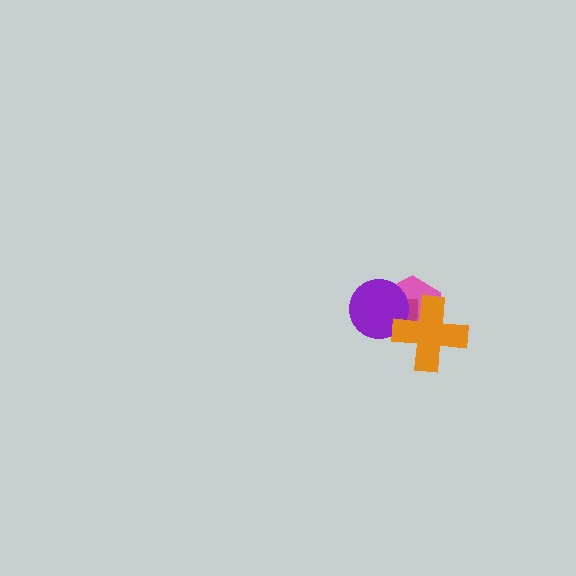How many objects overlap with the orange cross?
3 objects overlap with the orange cross.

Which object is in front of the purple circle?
The orange cross is in front of the purple circle.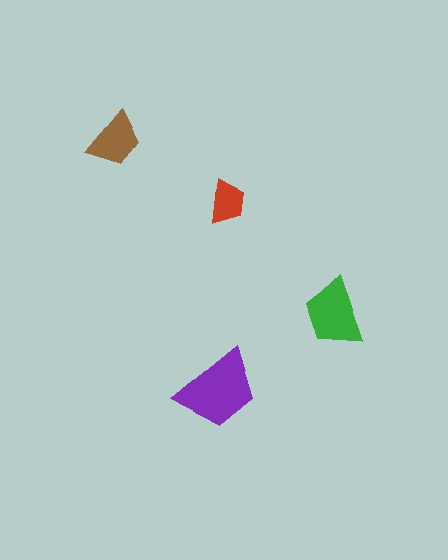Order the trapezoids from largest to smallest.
the purple one, the green one, the brown one, the red one.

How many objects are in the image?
There are 4 objects in the image.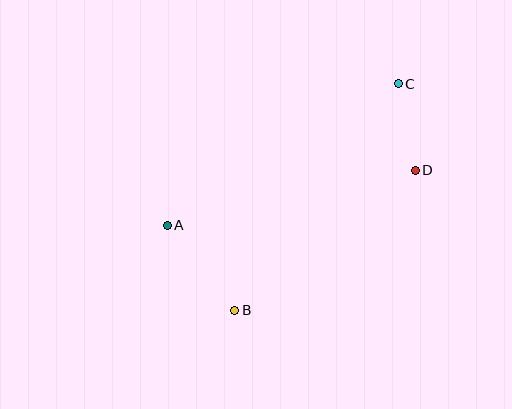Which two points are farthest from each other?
Points B and C are farthest from each other.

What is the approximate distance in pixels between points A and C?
The distance between A and C is approximately 271 pixels.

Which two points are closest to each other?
Points C and D are closest to each other.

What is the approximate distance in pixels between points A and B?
The distance between A and B is approximately 109 pixels.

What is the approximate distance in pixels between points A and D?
The distance between A and D is approximately 254 pixels.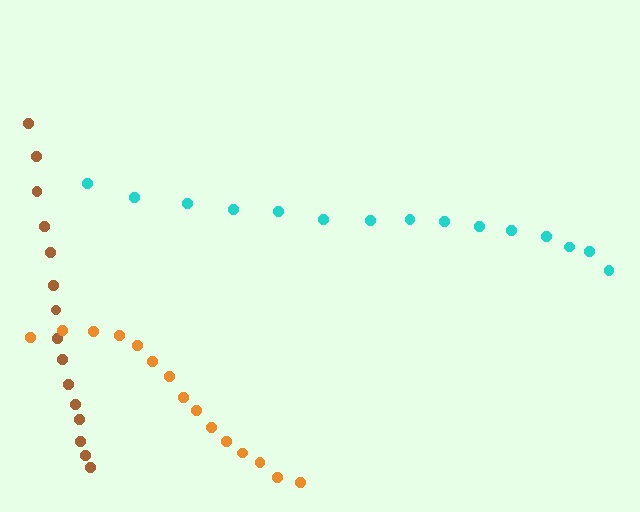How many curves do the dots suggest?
There are 3 distinct paths.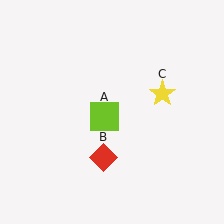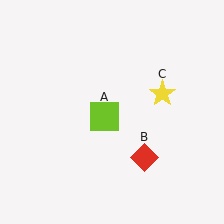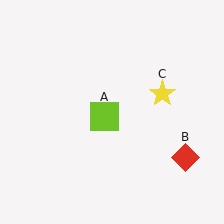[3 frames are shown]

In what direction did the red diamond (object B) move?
The red diamond (object B) moved right.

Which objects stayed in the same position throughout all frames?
Lime square (object A) and yellow star (object C) remained stationary.